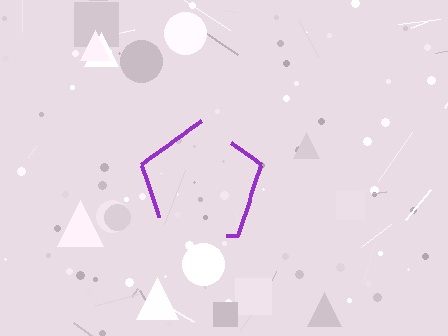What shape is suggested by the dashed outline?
The dashed outline suggests a pentagon.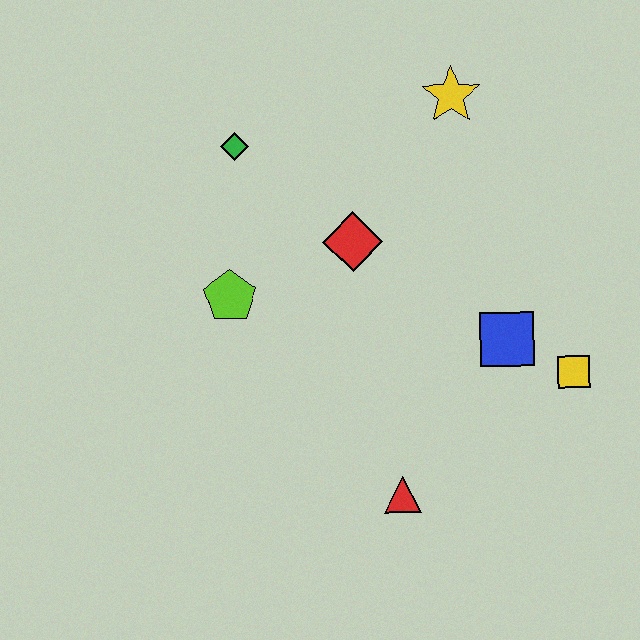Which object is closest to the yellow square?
The blue square is closest to the yellow square.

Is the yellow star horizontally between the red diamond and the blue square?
Yes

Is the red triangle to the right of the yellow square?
No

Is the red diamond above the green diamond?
No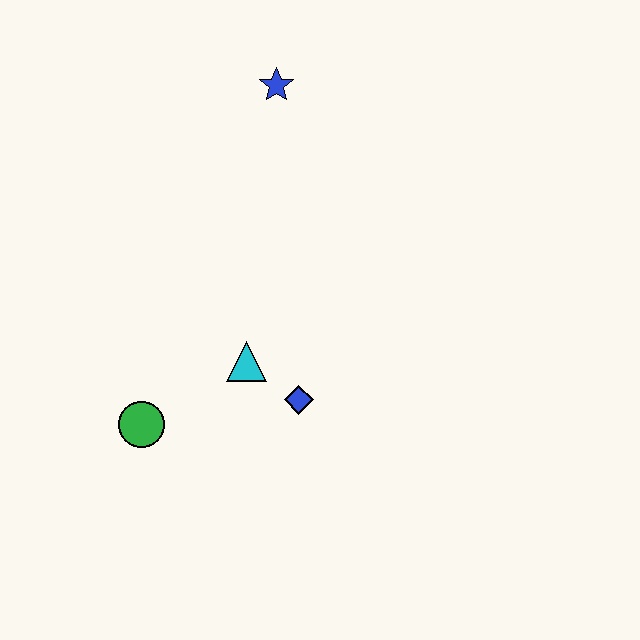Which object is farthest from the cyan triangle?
The blue star is farthest from the cyan triangle.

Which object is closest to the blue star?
The cyan triangle is closest to the blue star.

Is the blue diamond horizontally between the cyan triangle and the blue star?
No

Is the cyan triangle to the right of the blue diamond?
No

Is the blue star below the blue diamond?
No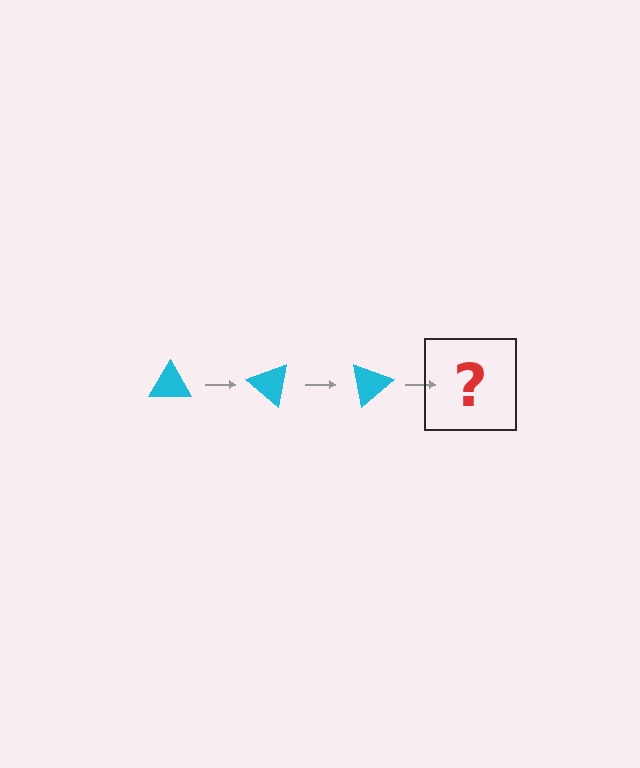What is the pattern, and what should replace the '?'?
The pattern is that the triangle rotates 40 degrees each step. The '?' should be a cyan triangle rotated 120 degrees.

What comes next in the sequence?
The next element should be a cyan triangle rotated 120 degrees.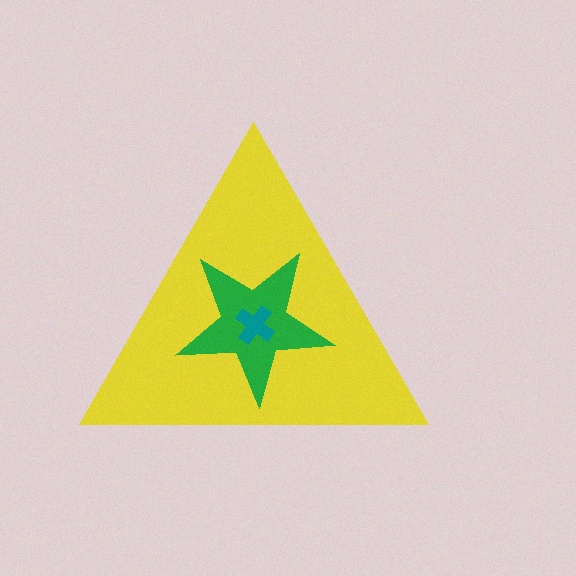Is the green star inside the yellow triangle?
Yes.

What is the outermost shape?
The yellow triangle.